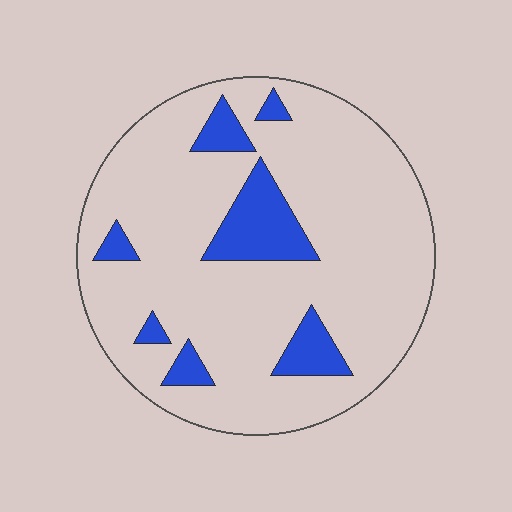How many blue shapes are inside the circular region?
7.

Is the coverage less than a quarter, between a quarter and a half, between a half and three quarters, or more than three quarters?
Less than a quarter.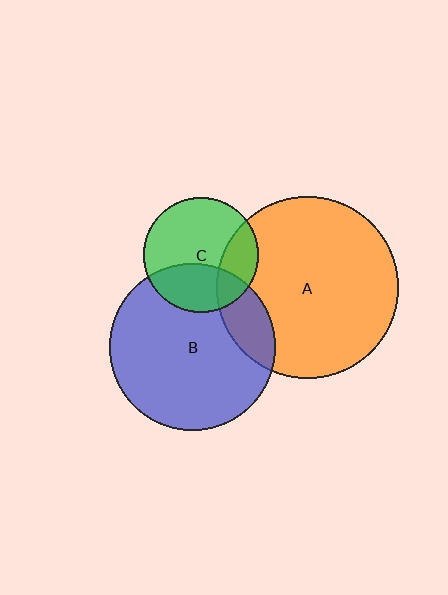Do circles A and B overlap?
Yes.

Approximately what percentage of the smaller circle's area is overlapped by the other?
Approximately 15%.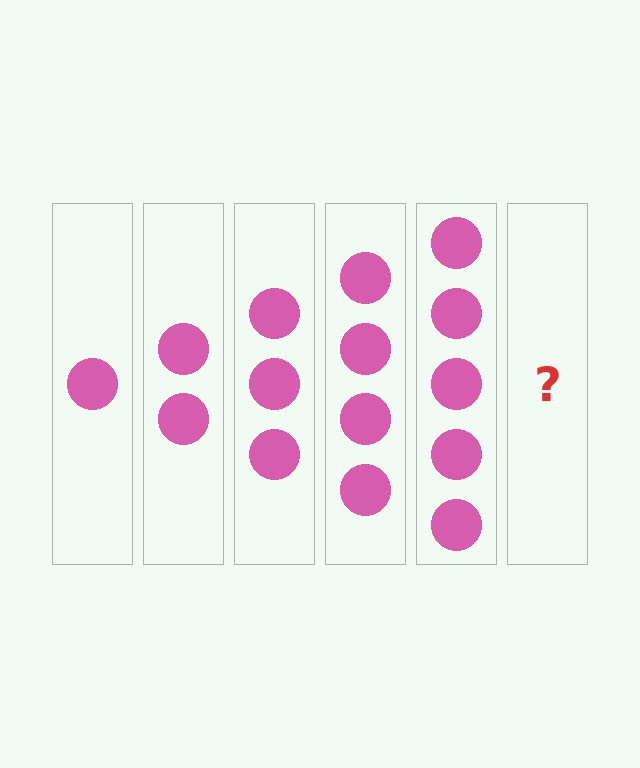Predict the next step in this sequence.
The next step is 6 circles.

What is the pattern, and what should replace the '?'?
The pattern is that each step adds one more circle. The '?' should be 6 circles.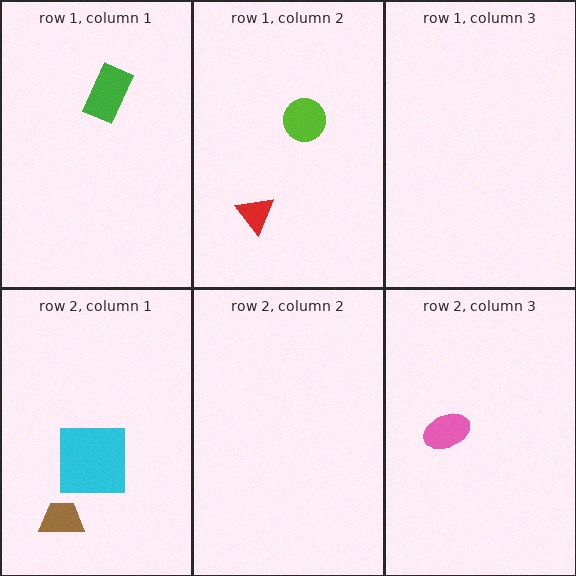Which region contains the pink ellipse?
The row 2, column 3 region.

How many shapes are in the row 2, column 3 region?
1.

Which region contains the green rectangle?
The row 1, column 1 region.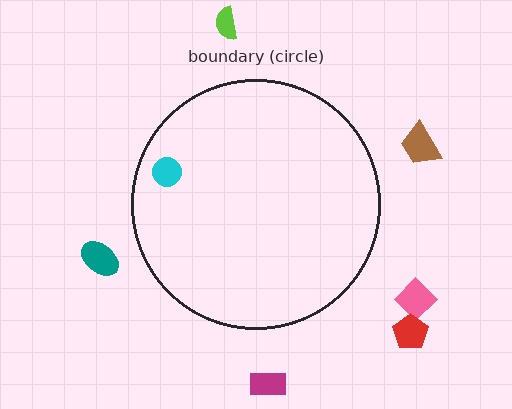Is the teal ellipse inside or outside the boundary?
Outside.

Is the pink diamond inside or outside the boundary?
Outside.